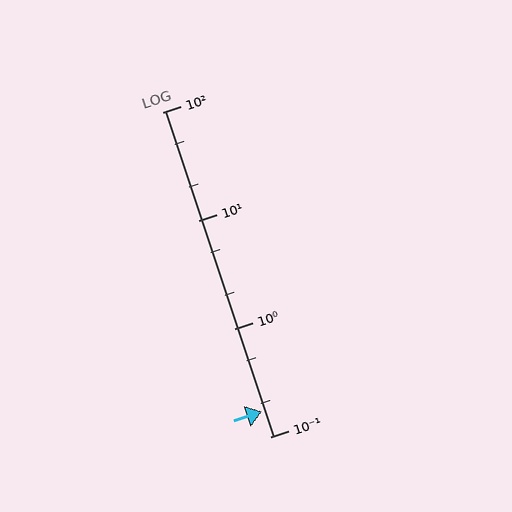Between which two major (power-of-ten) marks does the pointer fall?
The pointer is between 0.1 and 1.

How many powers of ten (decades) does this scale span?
The scale spans 3 decades, from 0.1 to 100.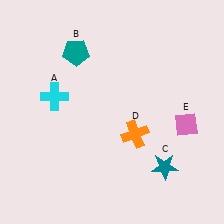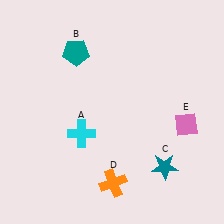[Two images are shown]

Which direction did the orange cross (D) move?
The orange cross (D) moved down.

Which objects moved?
The objects that moved are: the cyan cross (A), the orange cross (D).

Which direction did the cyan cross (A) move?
The cyan cross (A) moved down.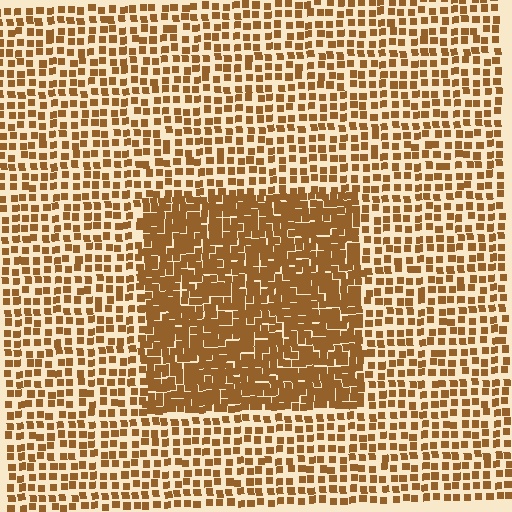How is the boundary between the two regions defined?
The boundary is defined by a change in element density (approximately 2.1x ratio). All elements are the same color, size, and shape.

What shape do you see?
I see a rectangle.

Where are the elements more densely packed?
The elements are more densely packed inside the rectangle boundary.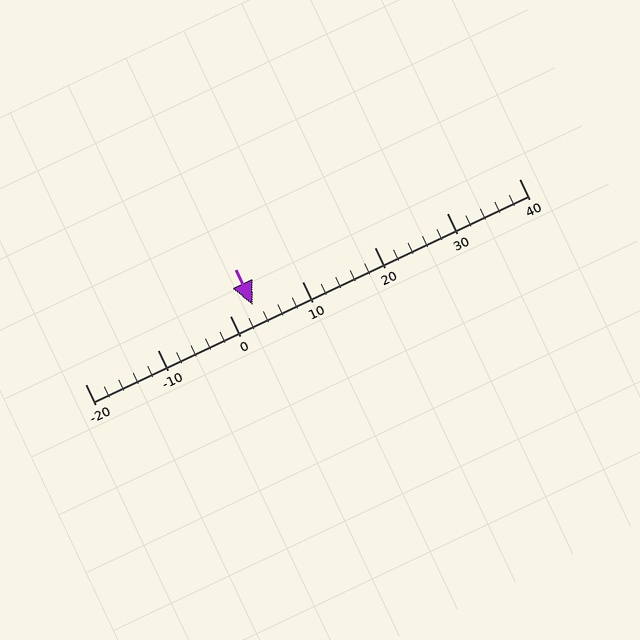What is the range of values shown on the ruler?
The ruler shows values from -20 to 40.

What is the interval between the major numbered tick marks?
The major tick marks are spaced 10 units apart.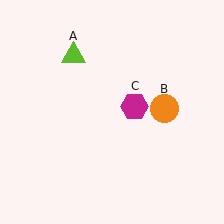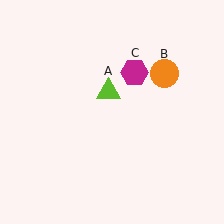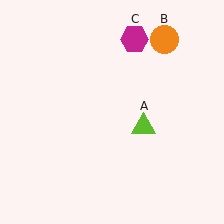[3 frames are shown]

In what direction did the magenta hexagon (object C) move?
The magenta hexagon (object C) moved up.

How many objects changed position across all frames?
3 objects changed position: lime triangle (object A), orange circle (object B), magenta hexagon (object C).